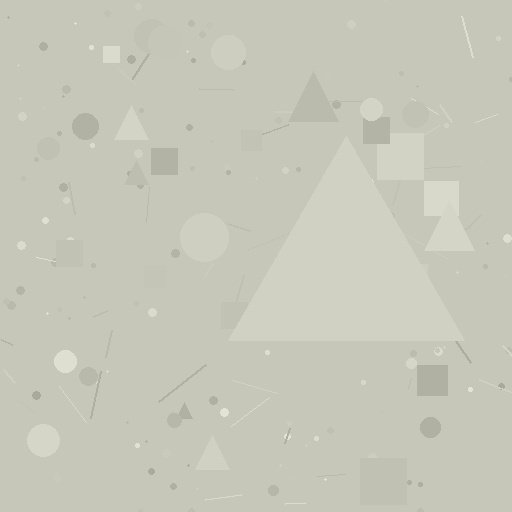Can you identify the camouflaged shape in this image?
The camouflaged shape is a triangle.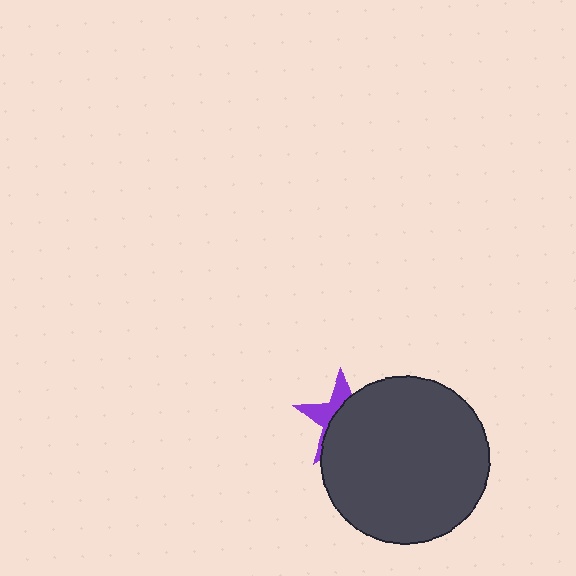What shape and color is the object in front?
The object in front is a dark gray circle.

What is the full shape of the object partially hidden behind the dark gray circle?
The partially hidden object is a purple star.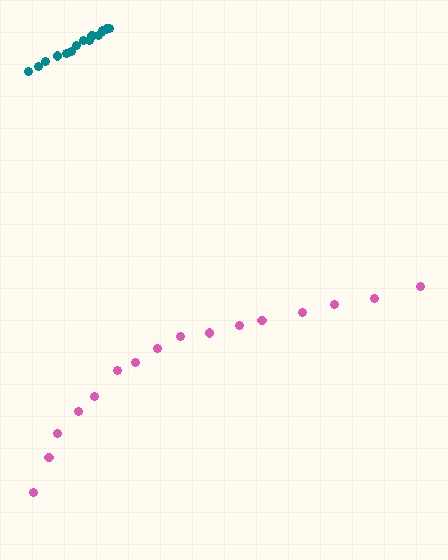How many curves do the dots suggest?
There are 2 distinct paths.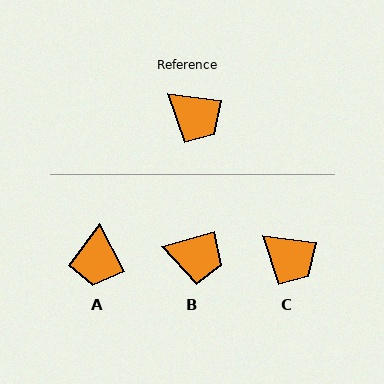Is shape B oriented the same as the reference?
No, it is off by about 24 degrees.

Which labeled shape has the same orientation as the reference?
C.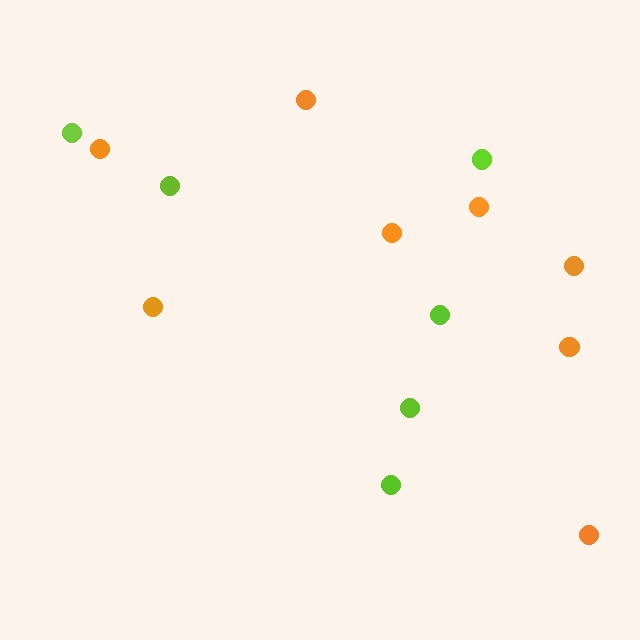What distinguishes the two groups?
There are 2 groups: one group of orange circles (8) and one group of lime circles (6).